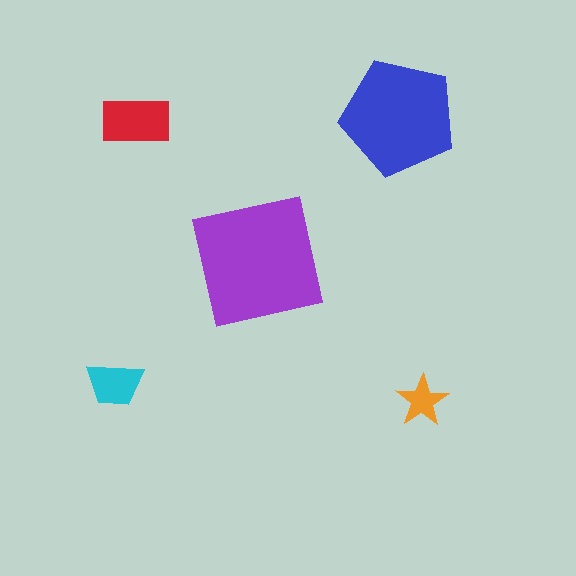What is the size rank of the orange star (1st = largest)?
5th.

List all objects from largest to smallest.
The purple square, the blue pentagon, the red rectangle, the cyan trapezoid, the orange star.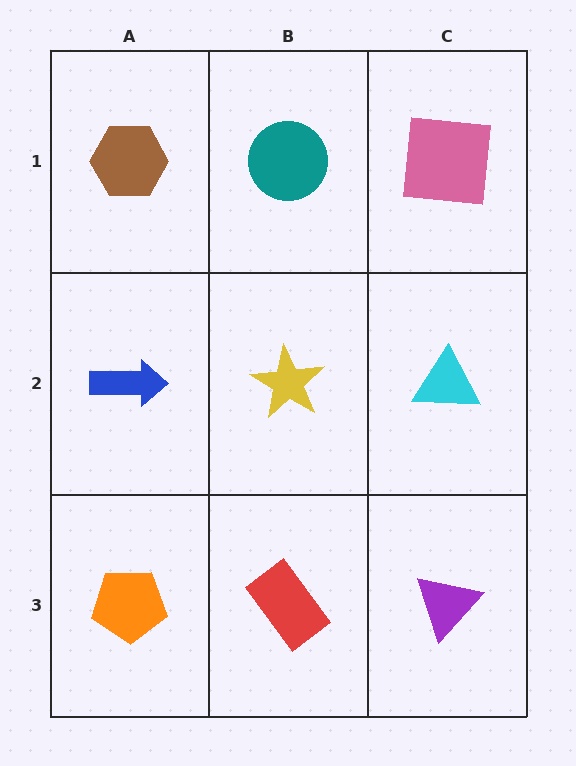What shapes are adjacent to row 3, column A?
A blue arrow (row 2, column A), a red rectangle (row 3, column B).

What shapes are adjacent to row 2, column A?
A brown hexagon (row 1, column A), an orange pentagon (row 3, column A), a yellow star (row 2, column B).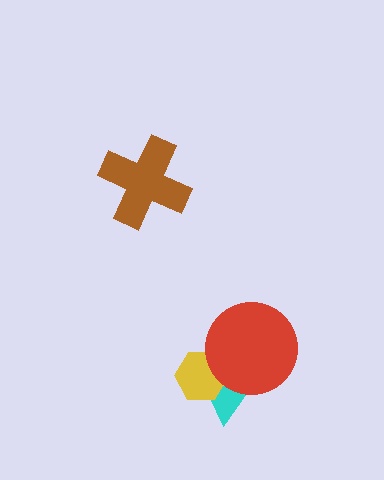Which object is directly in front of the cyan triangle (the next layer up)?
The yellow hexagon is directly in front of the cyan triangle.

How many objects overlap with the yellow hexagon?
2 objects overlap with the yellow hexagon.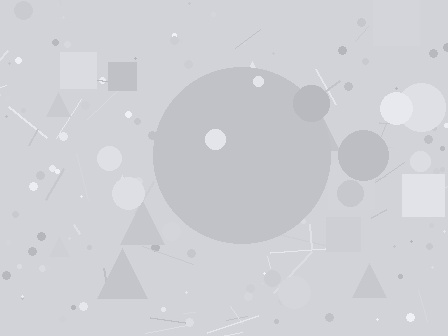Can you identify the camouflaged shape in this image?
The camouflaged shape is a circle.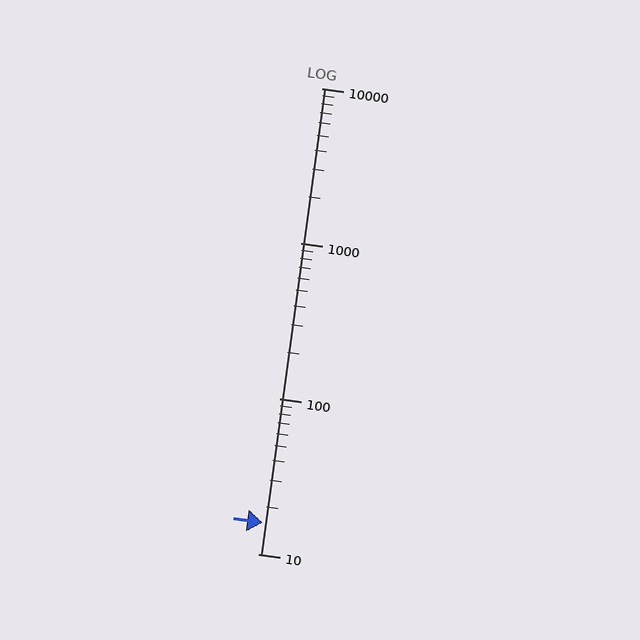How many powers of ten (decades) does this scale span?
The scale spans 3 decades, from 10 to 10000.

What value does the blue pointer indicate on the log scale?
The pointer indicates approximately 16.